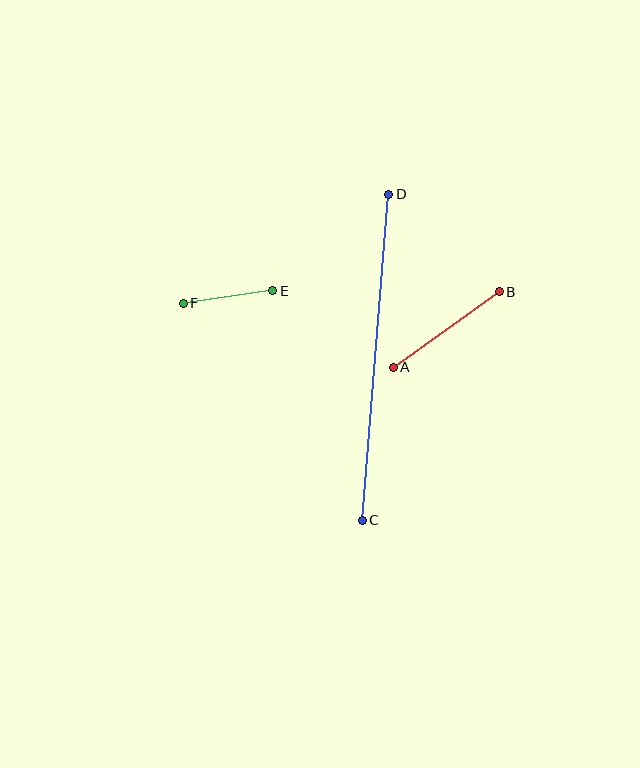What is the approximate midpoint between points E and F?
The midpoint is at approximately (228, 297) pixels.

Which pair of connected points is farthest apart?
Points C and D are farthest apart.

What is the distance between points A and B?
The distance is approximately 130 pixels.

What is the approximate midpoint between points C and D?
The midpoint is at approximately (375, 357) pixels.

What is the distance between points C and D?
The distance is approximately 327 pixels.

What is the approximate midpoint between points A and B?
The midpoint is at approximately (446, 330) pixels.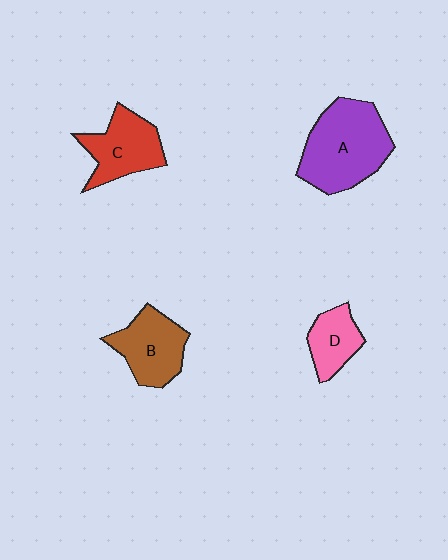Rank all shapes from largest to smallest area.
From largest to smallest: A (purple), C (red), B (brown), D (pink).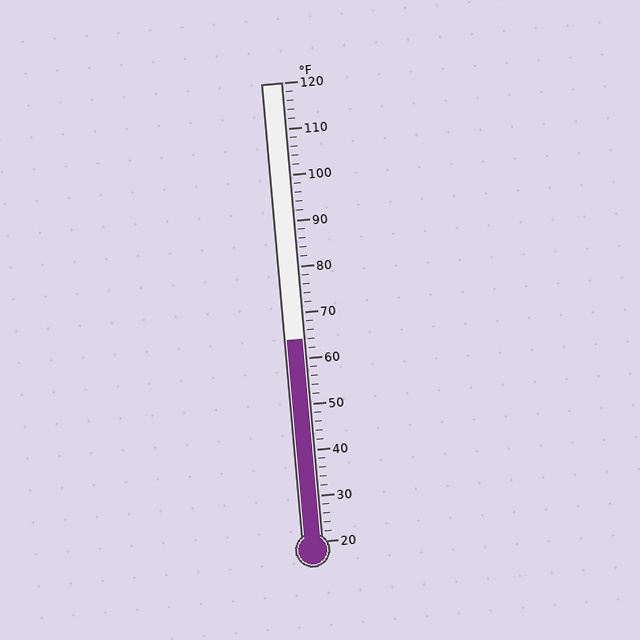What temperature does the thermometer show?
The thermometer shows approximately 64°F.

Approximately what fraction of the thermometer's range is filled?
The thermometer is filled to approximately 45% of its range.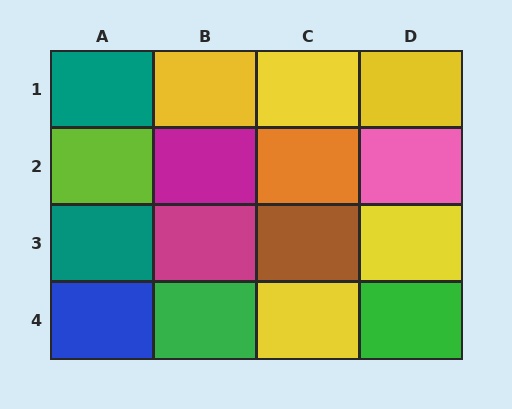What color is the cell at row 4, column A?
Blue.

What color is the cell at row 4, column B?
Green.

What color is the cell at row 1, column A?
Teal.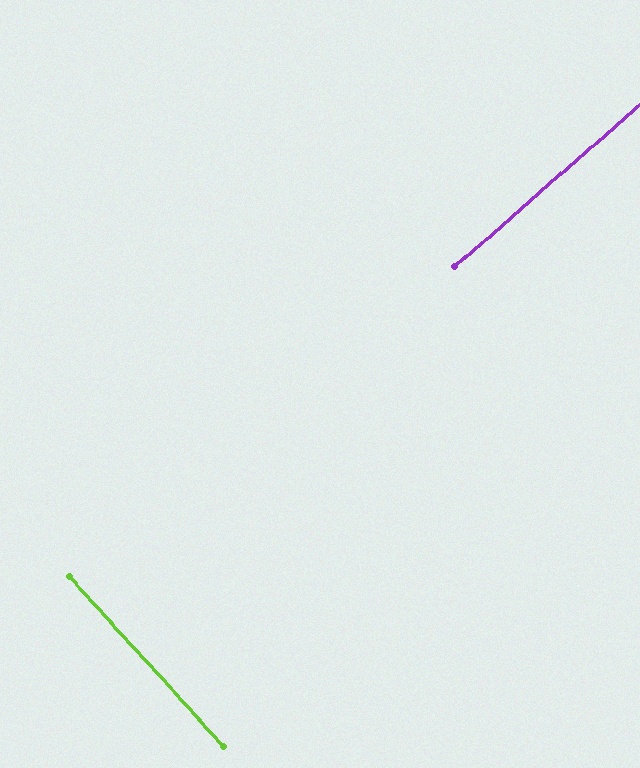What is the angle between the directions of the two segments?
Approximately 89 degrees.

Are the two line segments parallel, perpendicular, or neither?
Perpendicular — they meet at approximately 89°.